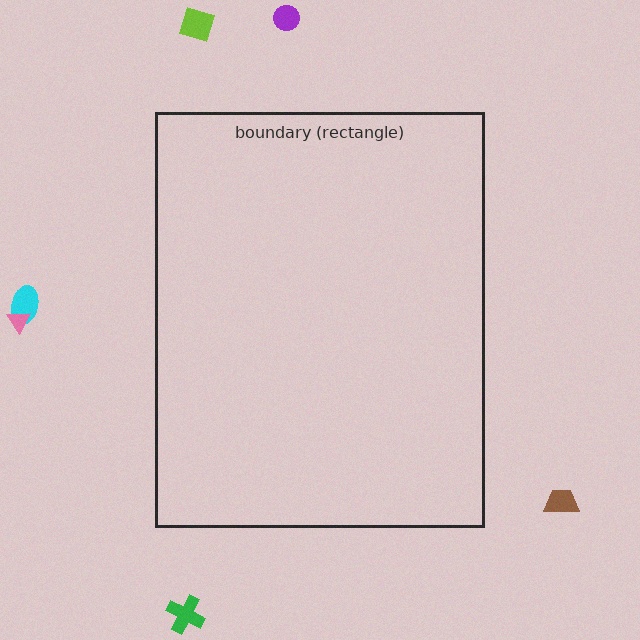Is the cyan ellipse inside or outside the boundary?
Outside.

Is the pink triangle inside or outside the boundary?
Outside.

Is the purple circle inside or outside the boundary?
Outside.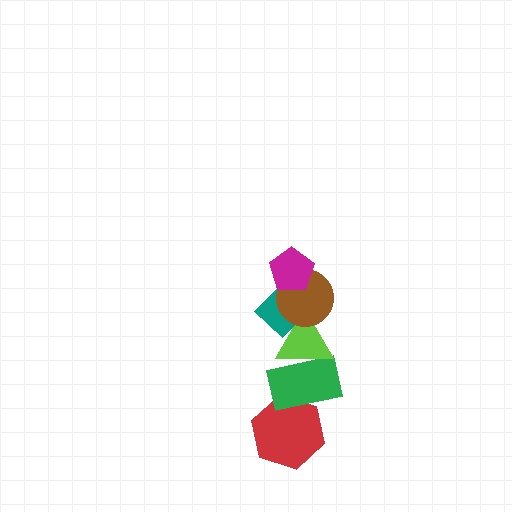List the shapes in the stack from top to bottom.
From top to bottom: the magenta pentagon, the brown circle, the teal diamond, the lime triangle, the green rectangle, the red hexagon.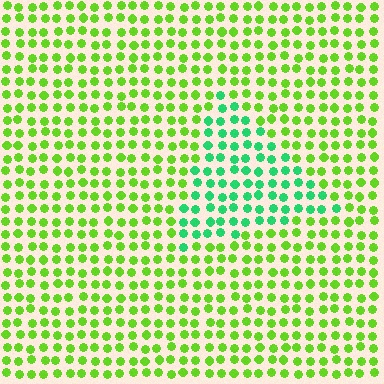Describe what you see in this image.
The image is filled with small lime elements in a uniform arrangement. A triangle-shaped region is visible where the elements are tinted to a slightly different hue, forming a subtle color boundary.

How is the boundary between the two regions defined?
The boundary is defined purely by a slight shift in hue (about 46 degrees). Spacing, size, and orientation are identical on both sides.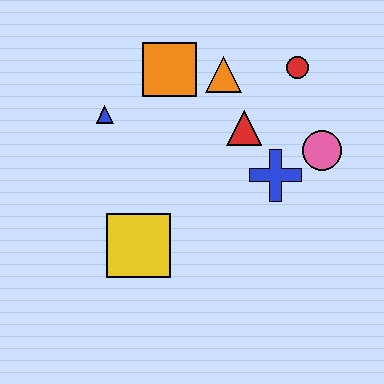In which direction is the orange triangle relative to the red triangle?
The orange triangle is above the red triangle.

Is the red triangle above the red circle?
No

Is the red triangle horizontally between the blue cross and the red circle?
No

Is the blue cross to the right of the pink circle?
No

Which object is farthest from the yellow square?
The red circle is farthest from the yellow square.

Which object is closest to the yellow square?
The blue triangle is closest to the yellow square.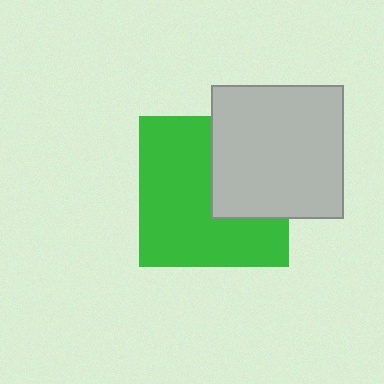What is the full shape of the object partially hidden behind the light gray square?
The partially hidden object is a green square.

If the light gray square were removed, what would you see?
You would see the complete green square.